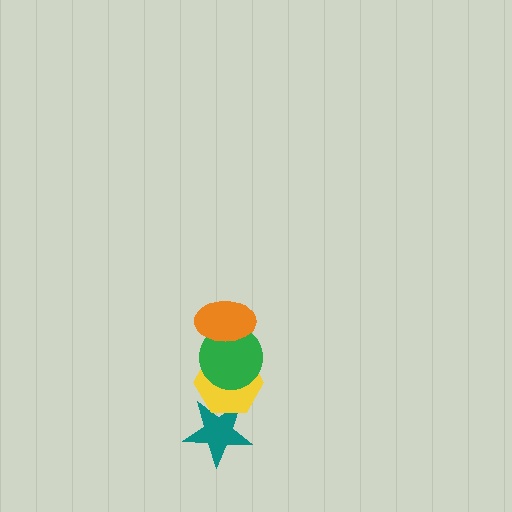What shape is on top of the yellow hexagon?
The green circle is on top of the yellow hexagon.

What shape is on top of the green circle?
The orange ellipse is on top of the green circle.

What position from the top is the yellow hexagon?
The yellow hexagon is 3rd from the top.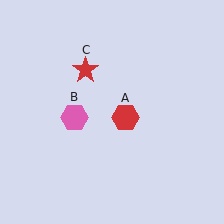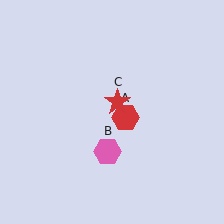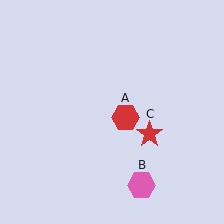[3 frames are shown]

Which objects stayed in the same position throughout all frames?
Red hexagon (object A) remained stationary.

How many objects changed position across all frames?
2 objects changed position: pink hexagon (object B), red star (object C).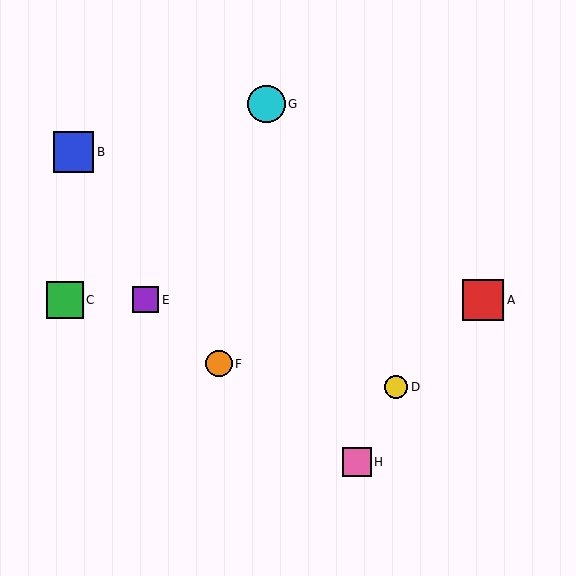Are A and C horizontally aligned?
Yes, both are at y≈300.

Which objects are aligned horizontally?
Objects A, C, E are aligned horizontally.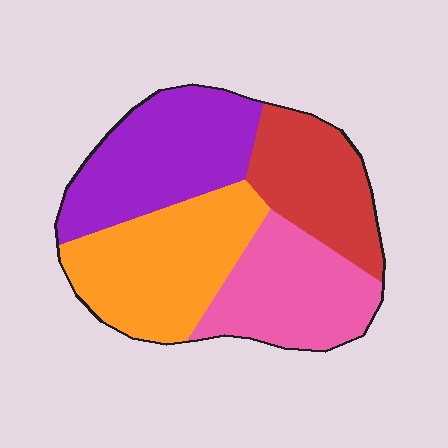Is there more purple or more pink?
Purple.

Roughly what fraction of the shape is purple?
Purple covers 27% of the shape.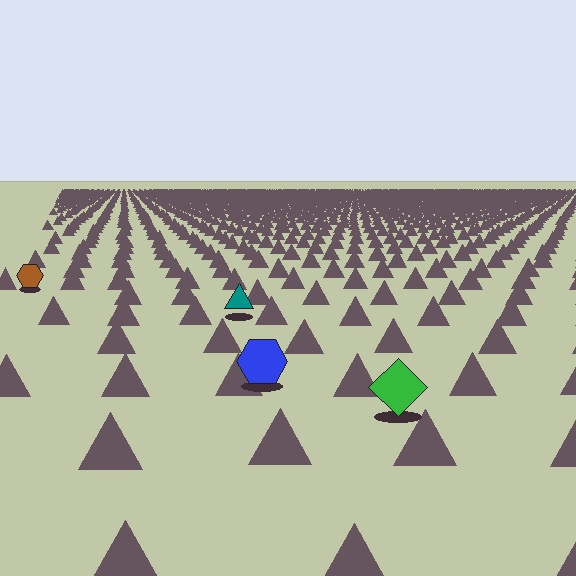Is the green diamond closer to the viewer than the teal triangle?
Yes. The green diamond is closer — you can tell from the texture gradient: the ground texture is coarser near it.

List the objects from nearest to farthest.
From nearest to farthest: the green diamond, the blue hexagon, the teal triangle, the brown hexagon.